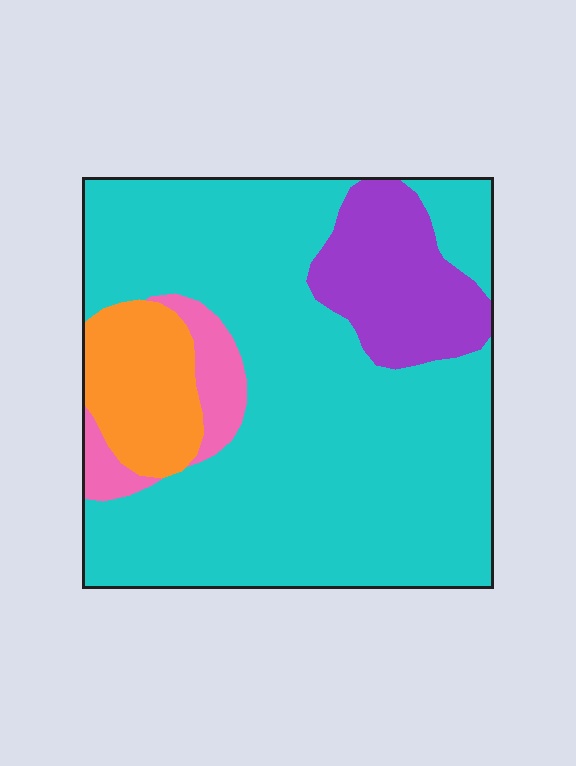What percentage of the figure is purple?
Purple takes up about one eighth (1/8) of the figure.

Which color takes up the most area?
Cyan, at roughly 70%.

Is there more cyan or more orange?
Cyan.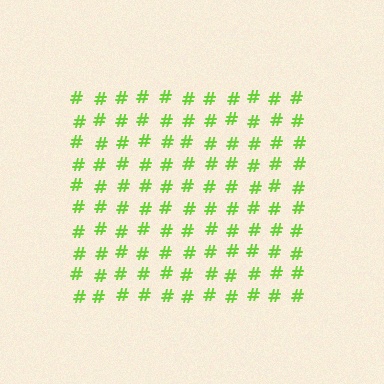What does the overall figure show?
The overall figure shows a square.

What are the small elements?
The small elements are hash symbols.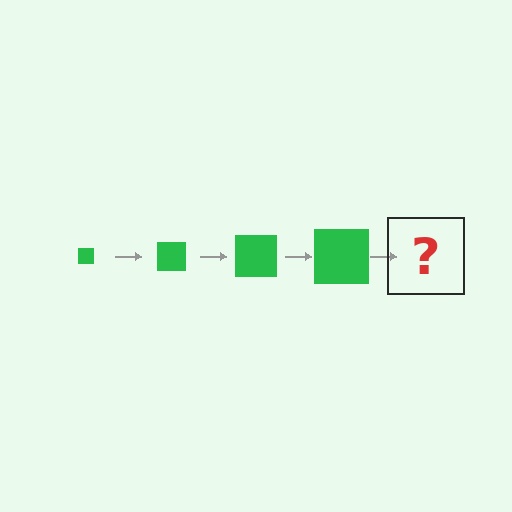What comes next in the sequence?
The next element should be a green square, larger than the previous one.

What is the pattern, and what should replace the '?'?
The pattern is that the square gets progressively larger each step. The '?' should be a green square, larger than the previous one.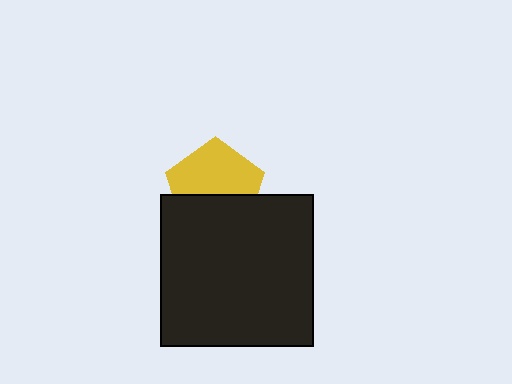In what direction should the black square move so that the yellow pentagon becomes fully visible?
The black square should move down. That is the shortest direction to clear the overlap and leave the yellow pentagon fully visible.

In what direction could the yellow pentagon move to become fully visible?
The yellow pentagon could move up. That would shift it out from behind the black square entirely.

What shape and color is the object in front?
The object in front is a black square.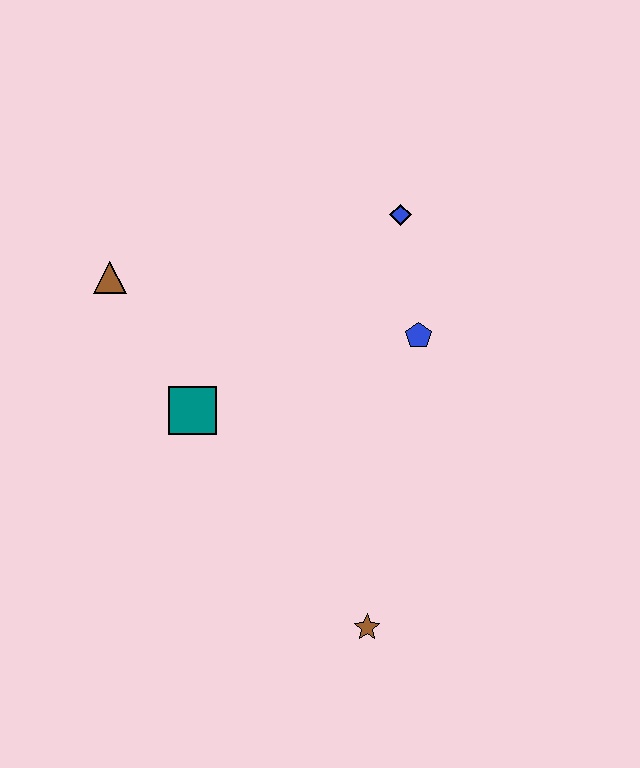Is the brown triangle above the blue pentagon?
Yes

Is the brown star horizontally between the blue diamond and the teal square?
Yes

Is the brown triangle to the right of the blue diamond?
No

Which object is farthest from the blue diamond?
The brown star is farthest from the blue diamond.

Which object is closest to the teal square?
The brown triangle is closest to the teal square.